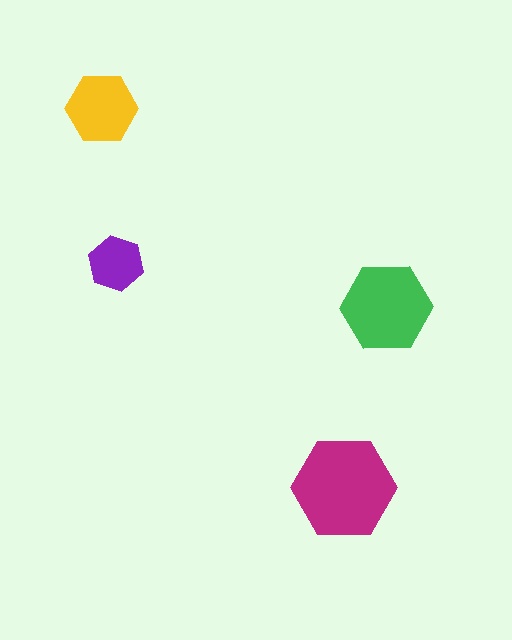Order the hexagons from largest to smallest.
the magenta one, the green one, the yellow one, the purple one.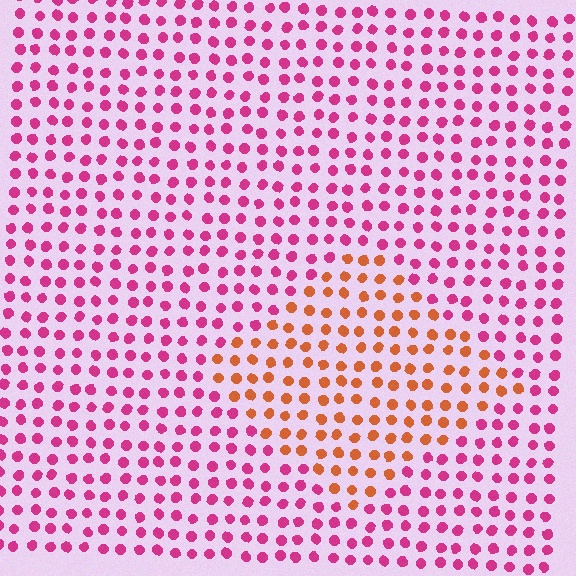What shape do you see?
I see a diamond.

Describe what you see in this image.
The image is filled with small magenta elements in a uniform arrangement. A diamond-shaped region is visible where the elements are tinted to a slightly different hue, forming a subtle color boundary.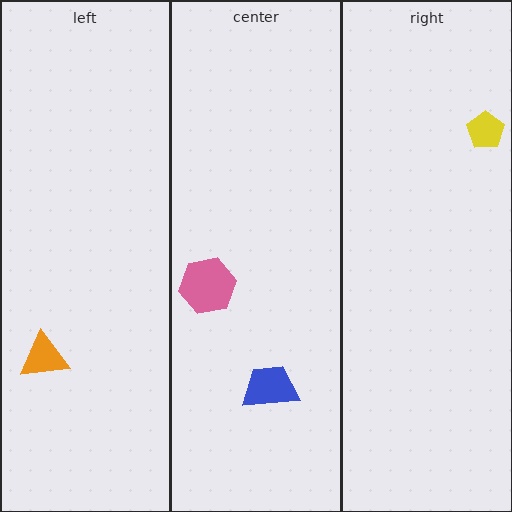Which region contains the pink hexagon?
The center region.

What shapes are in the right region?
The yellow pentagon.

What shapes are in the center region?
The blue trapezoid, the pink hexagon.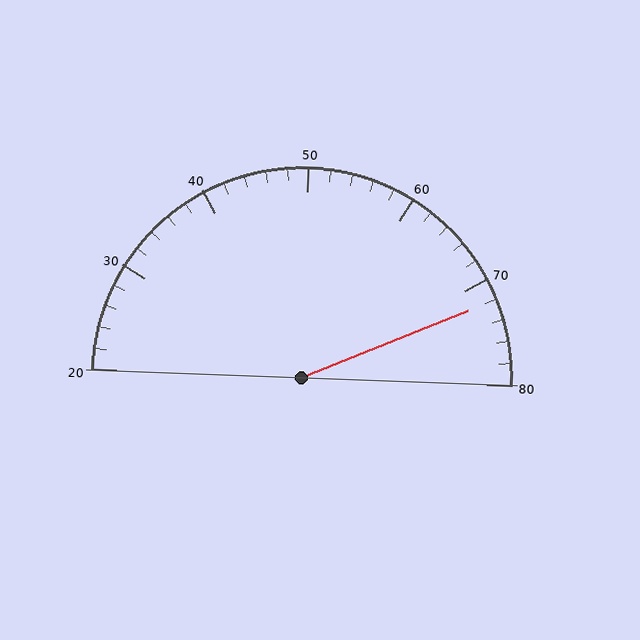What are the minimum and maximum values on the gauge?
The gauge ranges from 20 to 80.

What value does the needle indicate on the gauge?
The needle indicates approximately 72.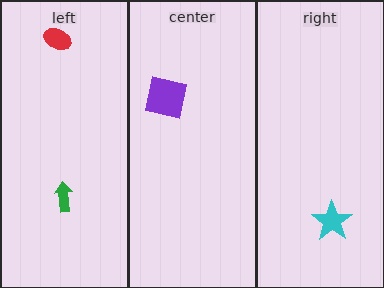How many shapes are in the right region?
1.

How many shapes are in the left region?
2.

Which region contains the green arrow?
The left region.